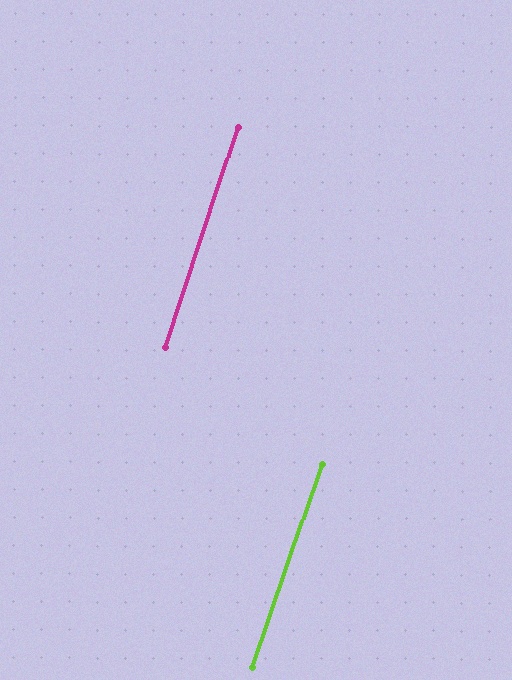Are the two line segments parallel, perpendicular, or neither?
Parallel — their directions differ by only 0.7°.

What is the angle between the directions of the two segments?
Approximately 1 degree.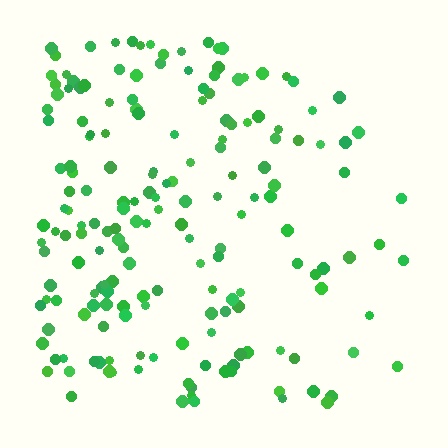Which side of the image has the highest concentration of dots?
The left.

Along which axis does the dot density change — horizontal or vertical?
Horizontal.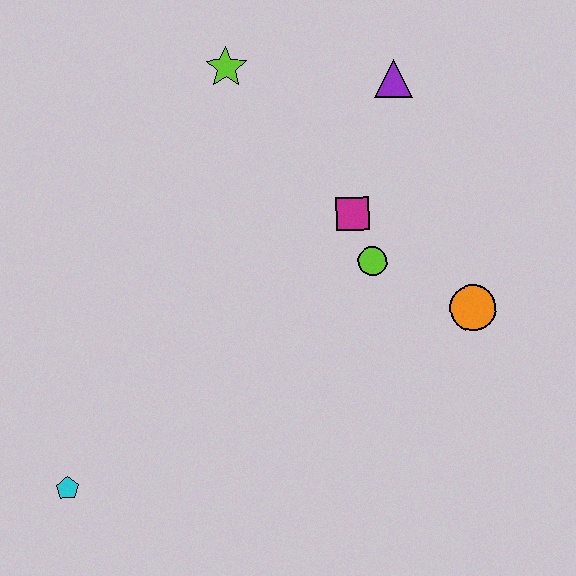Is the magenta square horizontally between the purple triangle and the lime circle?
No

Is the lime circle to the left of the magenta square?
No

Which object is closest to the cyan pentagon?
The lime circle is closest to the cyan pentagon.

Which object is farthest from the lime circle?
The cyan pentagon is farthest from the lime circle.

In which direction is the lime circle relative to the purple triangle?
The lime circle is below the purple triangle.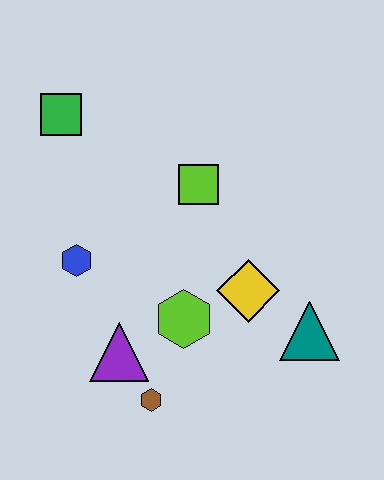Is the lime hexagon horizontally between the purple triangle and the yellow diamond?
Yes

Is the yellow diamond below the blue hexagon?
Yes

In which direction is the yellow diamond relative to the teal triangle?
The yellow diamond is to the left of the teal triangle.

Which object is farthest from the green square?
The teal triangle is farthest from the green square.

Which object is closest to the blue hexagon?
The purple triangle is closest to the blue hexagon.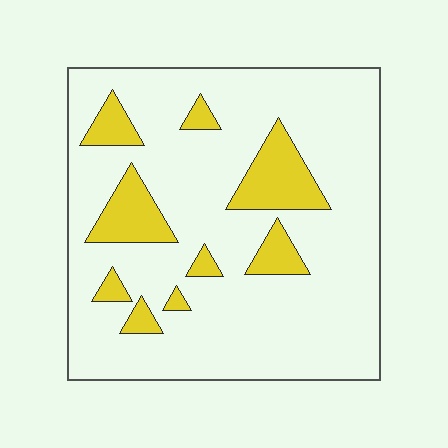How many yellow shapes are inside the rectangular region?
9.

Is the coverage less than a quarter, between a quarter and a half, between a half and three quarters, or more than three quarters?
Less than a quarter.